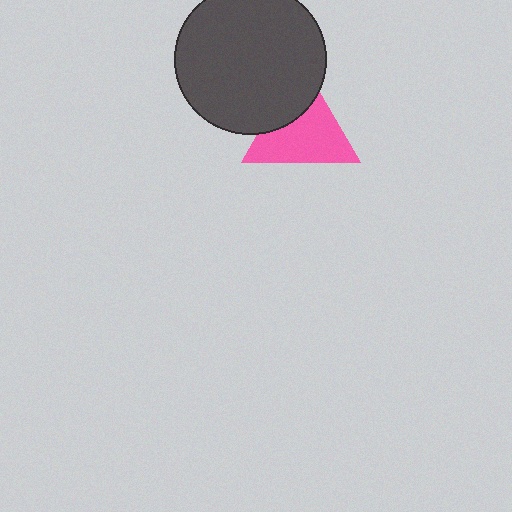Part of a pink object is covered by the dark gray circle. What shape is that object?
It is a triangle.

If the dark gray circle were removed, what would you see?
You would see the complete pink triangle.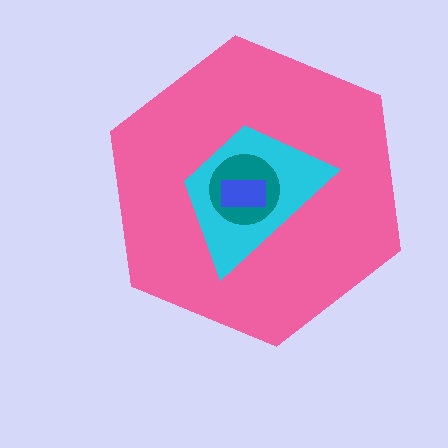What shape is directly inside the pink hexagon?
The cyan trapezoid.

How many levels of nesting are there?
4.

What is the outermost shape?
The pink hexagon.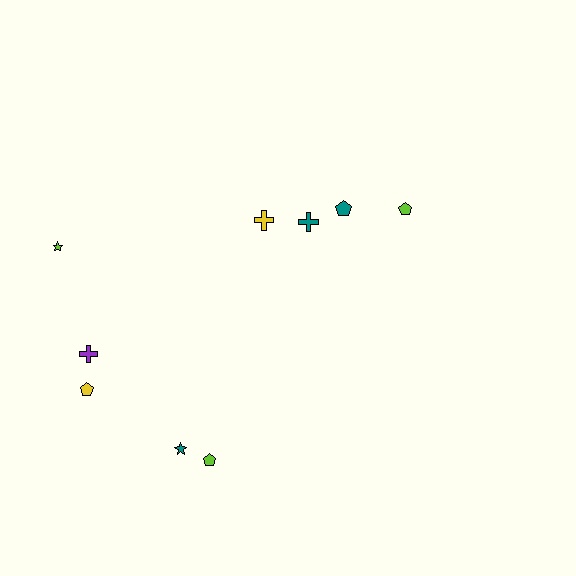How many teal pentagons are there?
There is 1 teal pentagon.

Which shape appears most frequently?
Pentagon, with 4 objects.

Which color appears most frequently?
Teal, with 3 objects.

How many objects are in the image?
There are 9 objects.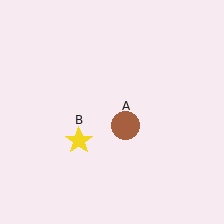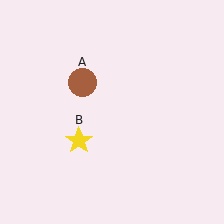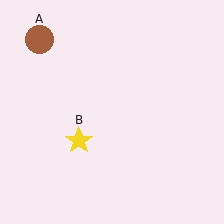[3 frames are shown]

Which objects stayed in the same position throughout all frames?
Yellow star (object B) remained stationary.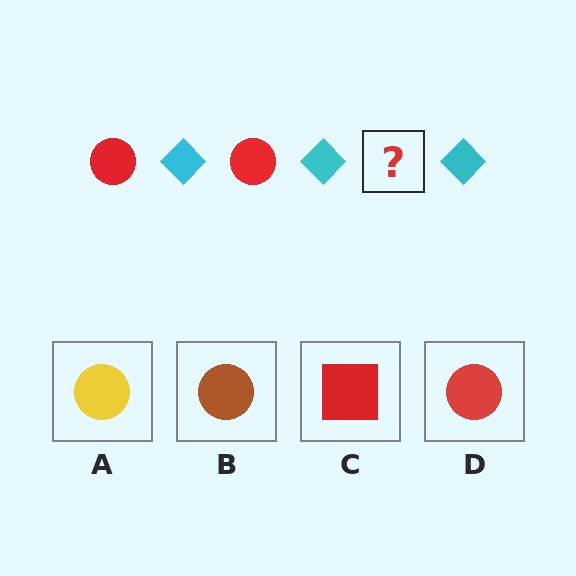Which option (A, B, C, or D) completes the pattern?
D.